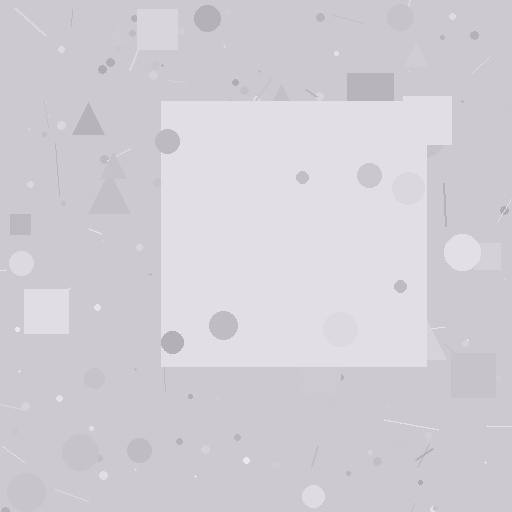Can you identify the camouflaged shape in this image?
The camouflaged shape is a square.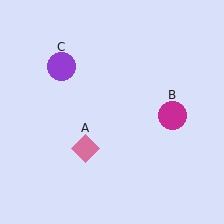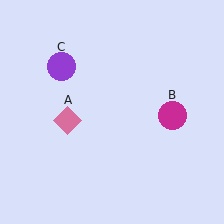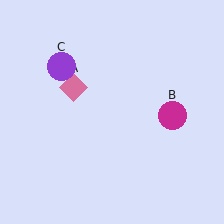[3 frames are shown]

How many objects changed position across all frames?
1 object changed position: pink diamond (object A).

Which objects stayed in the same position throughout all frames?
Magenta circle (object B) and purple circle (object C) remained stationary.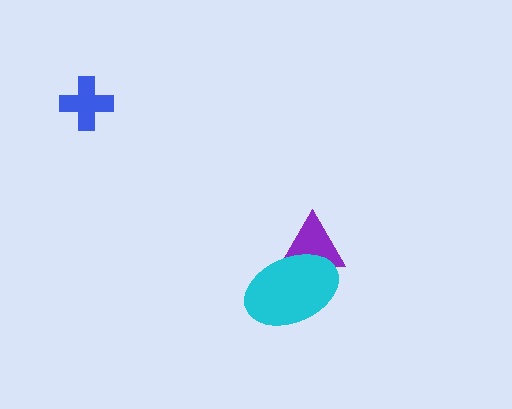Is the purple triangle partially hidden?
Yes, it is partially covered by another shape.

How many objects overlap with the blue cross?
0 objects overlap with the blue cross.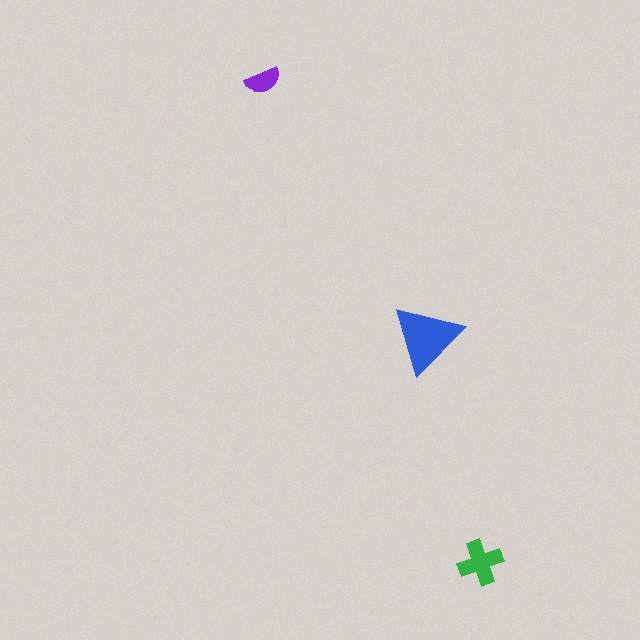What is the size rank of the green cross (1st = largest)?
2nd.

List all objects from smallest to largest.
The purple semicircle, the green cross, the blue triangle.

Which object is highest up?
The purple semicircle is topmost.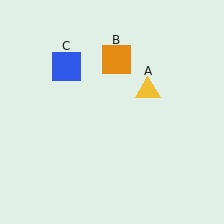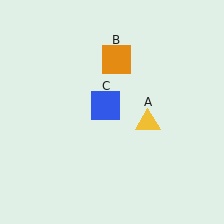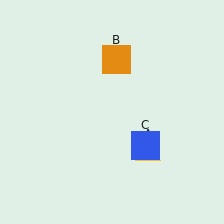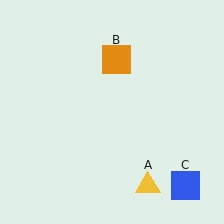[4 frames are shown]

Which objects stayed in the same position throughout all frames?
Orange square (object B) remained stationary.